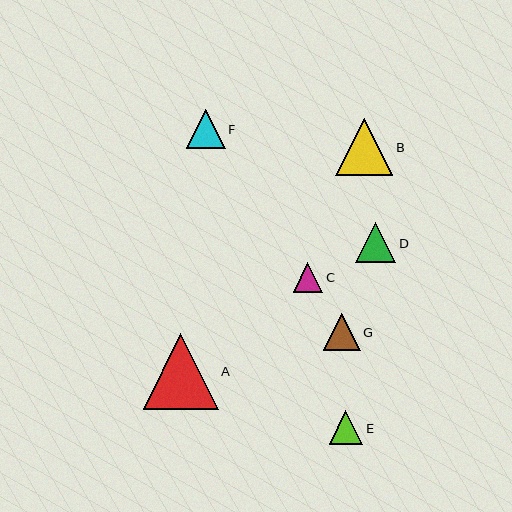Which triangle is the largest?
Triangle A is the largest with a size of approximately 75 pixels.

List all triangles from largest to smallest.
From largest to smallest: A, B, D, F, G, E, C.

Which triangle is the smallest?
Triangle C is the smallest with a size of approximately 29 pixels.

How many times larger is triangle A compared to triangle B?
Triangle A is approximately 1.3 times the size of triangle B.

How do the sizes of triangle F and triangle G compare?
Triangle F and triangle G are approximately the same size.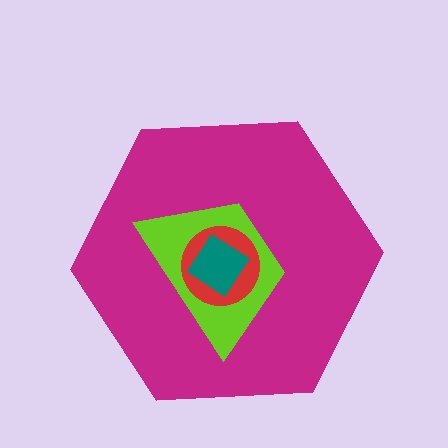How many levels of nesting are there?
4.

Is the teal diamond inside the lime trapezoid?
Yes.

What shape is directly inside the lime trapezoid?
The red circle.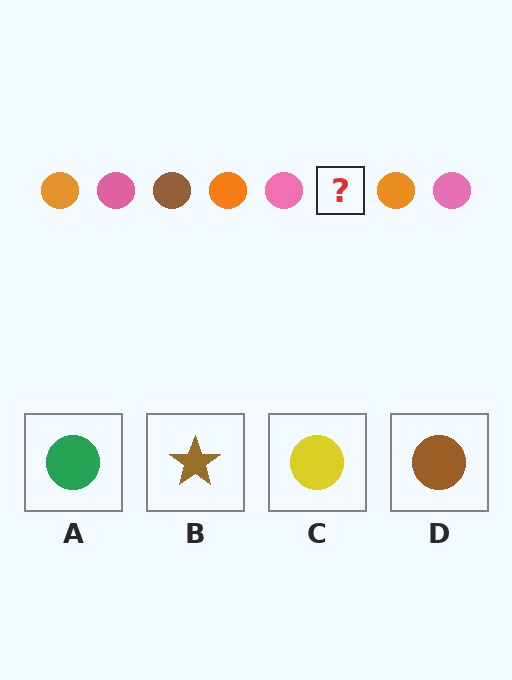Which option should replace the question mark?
Option D.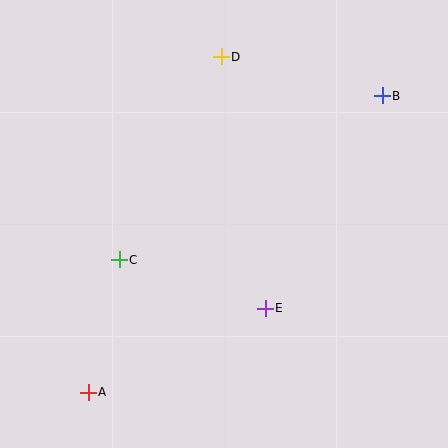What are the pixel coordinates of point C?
Point C is at (119, 260).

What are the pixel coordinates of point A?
Point A is at (88, 392).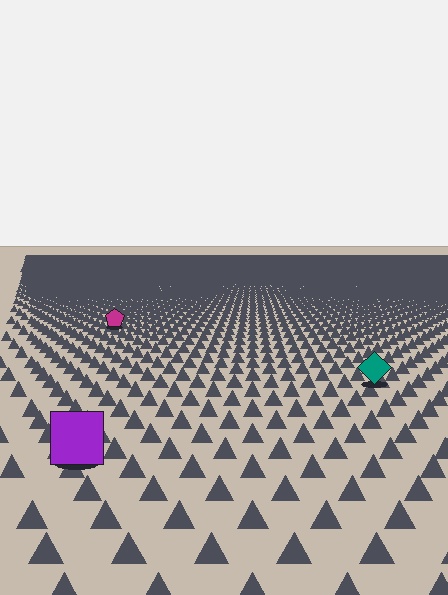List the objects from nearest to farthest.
From nearest to farthest: the purple square, the teal diamond, the magenta pentagon.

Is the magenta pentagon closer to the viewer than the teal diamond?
No. The teal diamond is closer — you can tell from the texture gradient: the ground texture is coarser near it.